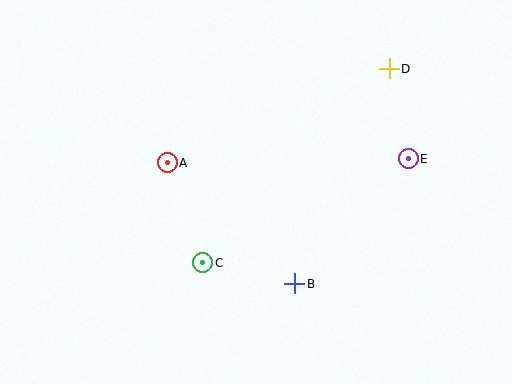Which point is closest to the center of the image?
Point C at (203, 263) is closest to the center.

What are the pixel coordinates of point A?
Point A is at (167, 163).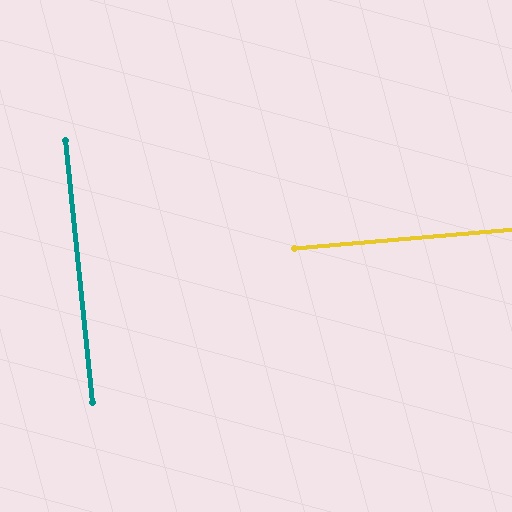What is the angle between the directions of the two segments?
Approximately 89 degrees.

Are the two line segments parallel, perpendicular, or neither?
Perpendicular — they meet at approximately 89°.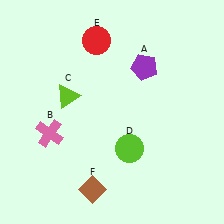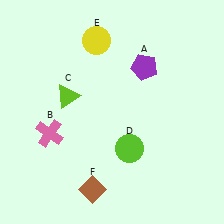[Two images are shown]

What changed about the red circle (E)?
In Image 1, E is red. In Image 2, it changed to yellow.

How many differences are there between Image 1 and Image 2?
There is 1 difference between the two images.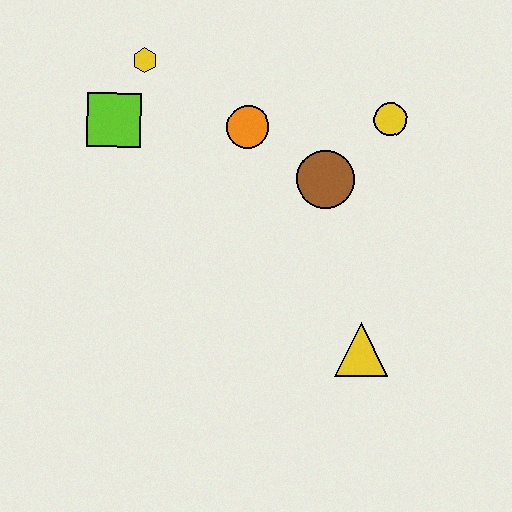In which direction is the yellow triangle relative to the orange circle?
The yellow triangle is below the orange circle.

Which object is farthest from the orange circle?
The yellow triangle is farthest from the orange circle.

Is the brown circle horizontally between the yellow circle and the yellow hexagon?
Yes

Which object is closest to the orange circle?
The brown circle is closest to the orange circle.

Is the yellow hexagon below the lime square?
No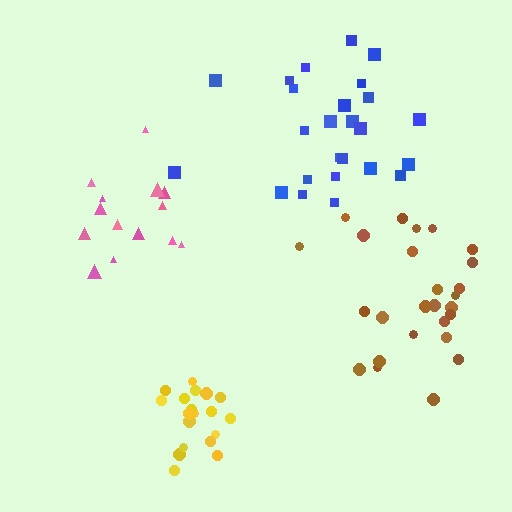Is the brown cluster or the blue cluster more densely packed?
Brown.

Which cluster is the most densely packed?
Yellow.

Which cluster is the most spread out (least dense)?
Blue.